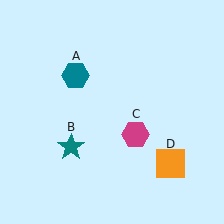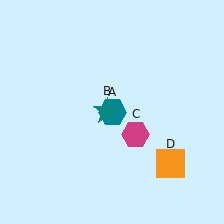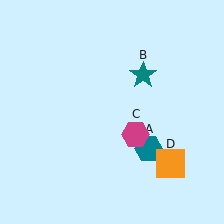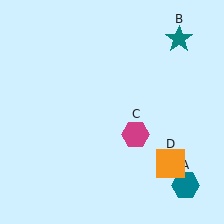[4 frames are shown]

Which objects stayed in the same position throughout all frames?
Magenta hexagon (object C) and orange square (object D) remained stationary.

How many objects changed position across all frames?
2 objects changed position: teal hexagon (object A), teal star (object B).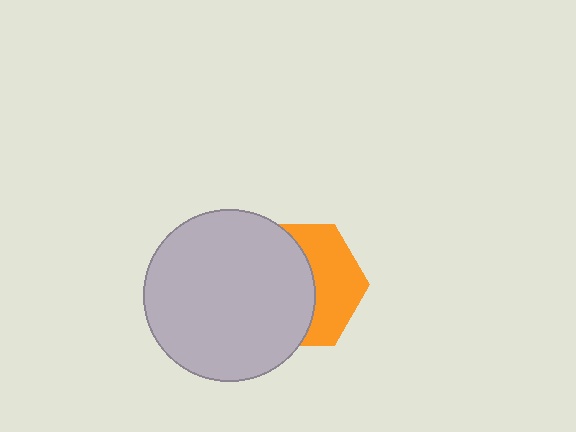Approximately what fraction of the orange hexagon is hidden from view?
Roughly 57% of the orange hexagon is hidden behind the light gray circle.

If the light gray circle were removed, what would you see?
You would see the complete orange hexagon.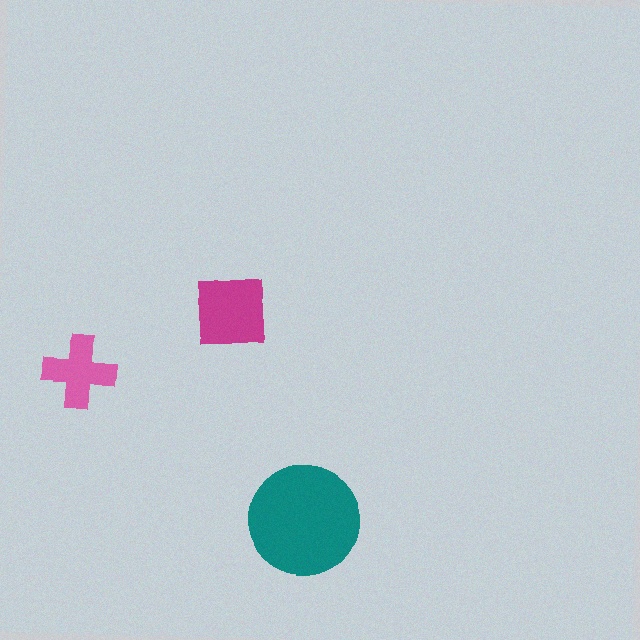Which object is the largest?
The teal circle.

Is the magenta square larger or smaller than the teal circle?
Smaller.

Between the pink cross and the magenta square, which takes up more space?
The magenta square.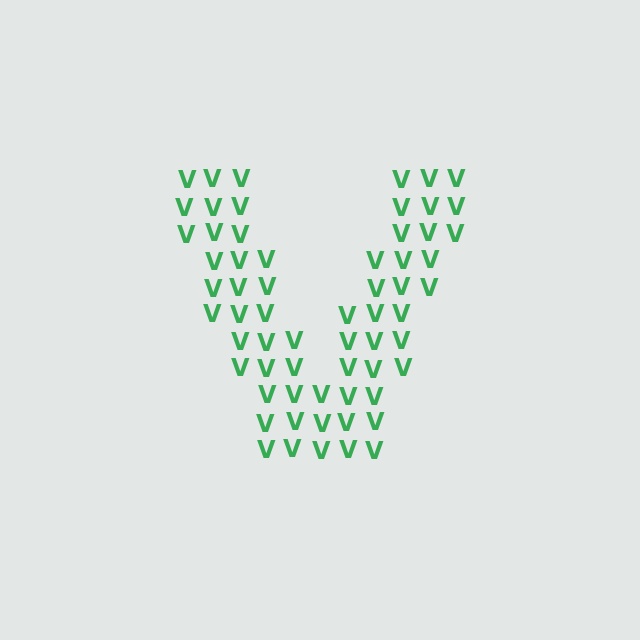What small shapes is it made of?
It is made of small letter V's.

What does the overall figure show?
The overall figure shows the letter V.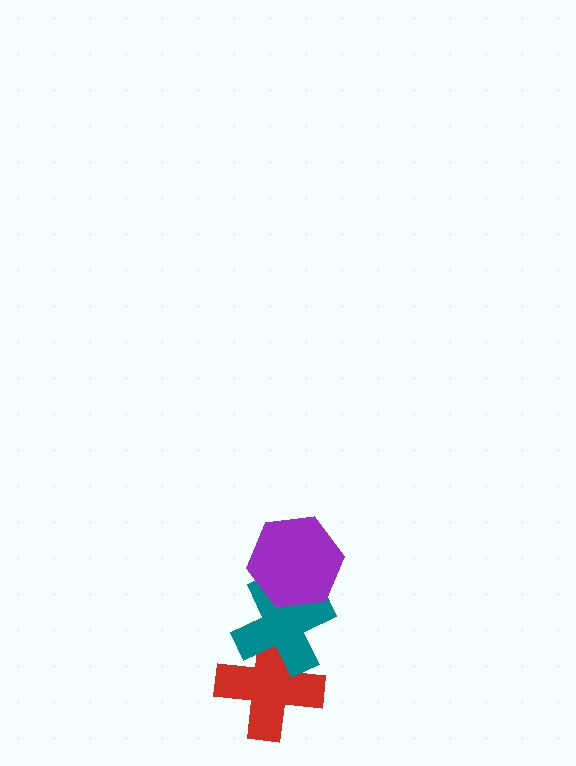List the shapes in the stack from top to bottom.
From top to bottom: the purple hexagon, the teal cross, the red cross.